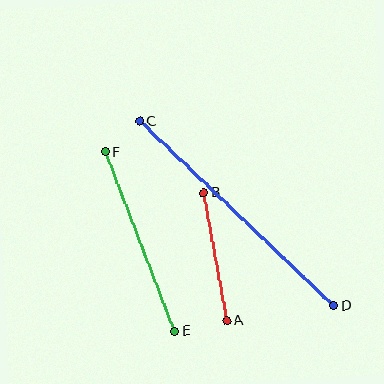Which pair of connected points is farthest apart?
Points C and D are farthest apart.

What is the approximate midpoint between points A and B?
The midpoint is at approximately (215, 257) pixels.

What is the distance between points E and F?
The distance is approximately 192 pixels.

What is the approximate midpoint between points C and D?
The midpoint is at approximately (237, 214) pixels.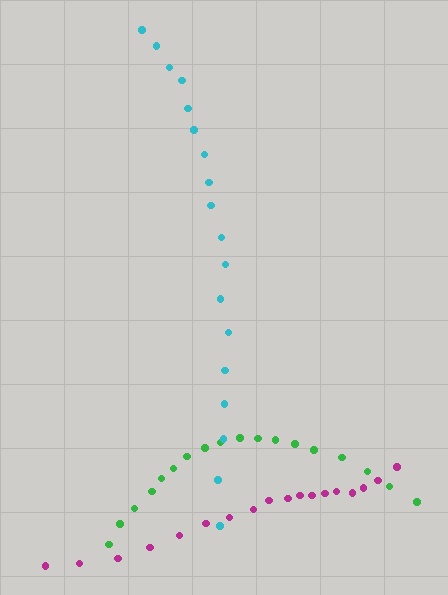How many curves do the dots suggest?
There are 3 distinct paths.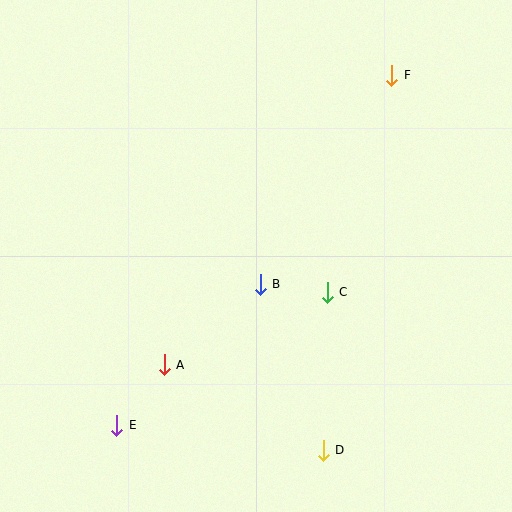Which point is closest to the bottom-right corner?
Point D is closest to the bottom-right corner.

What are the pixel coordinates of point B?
Point B is at (260, 284).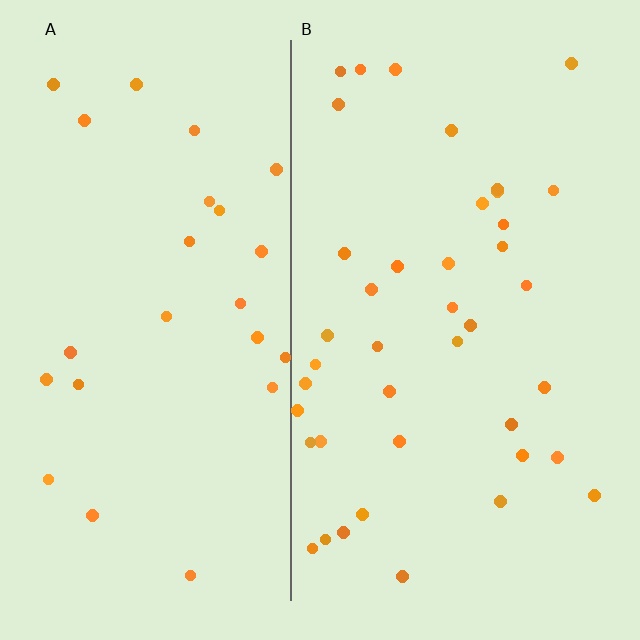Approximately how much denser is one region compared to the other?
Approximately 1.6× — region B over region A.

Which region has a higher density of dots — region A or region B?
B (the right).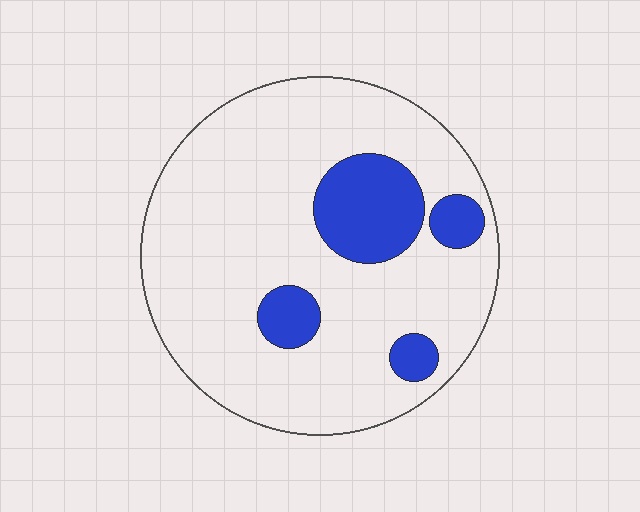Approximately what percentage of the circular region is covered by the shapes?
Approximately 15%.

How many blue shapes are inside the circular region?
4.